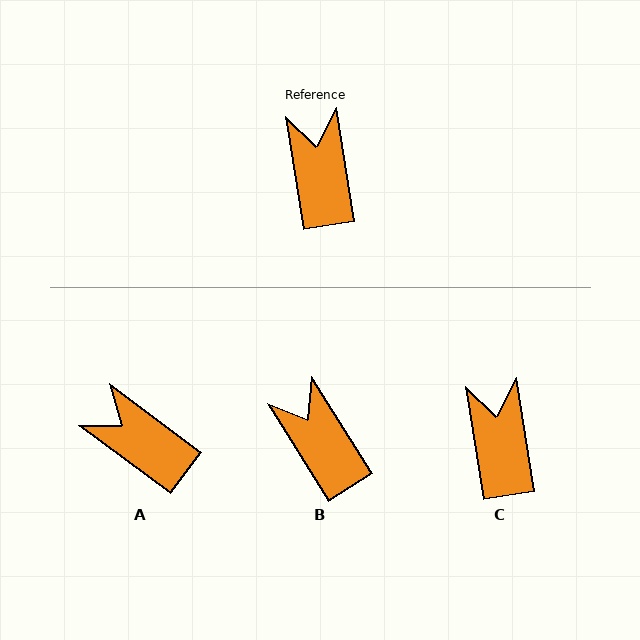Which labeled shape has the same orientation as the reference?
C.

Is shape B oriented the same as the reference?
No, it is off by about 23 degrees.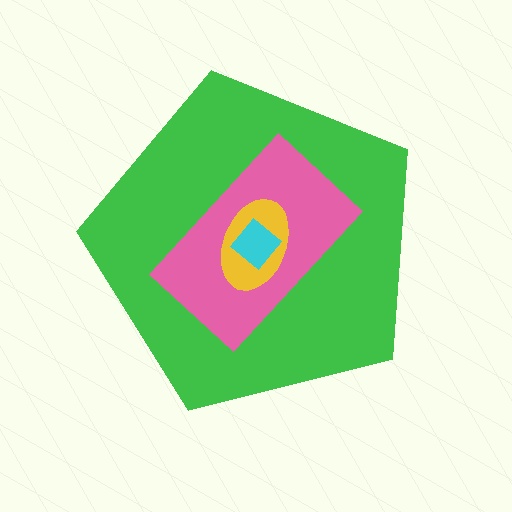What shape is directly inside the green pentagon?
The pink rectangle.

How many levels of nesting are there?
4.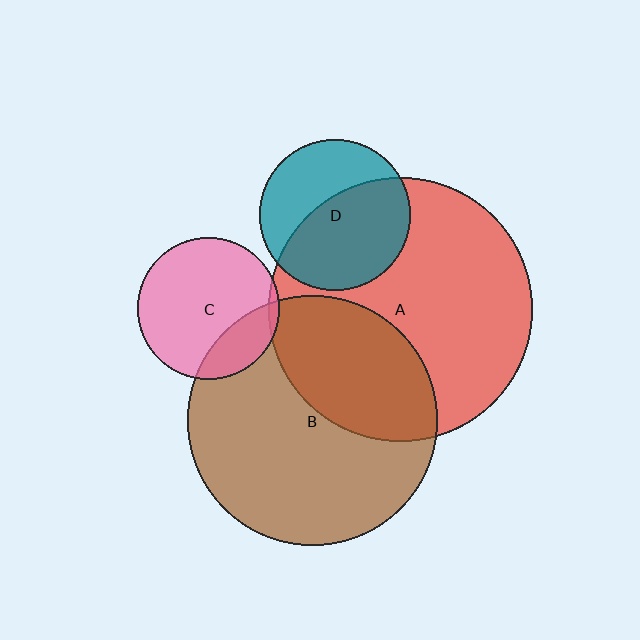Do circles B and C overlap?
Yes.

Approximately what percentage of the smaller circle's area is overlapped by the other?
Approximately 20%.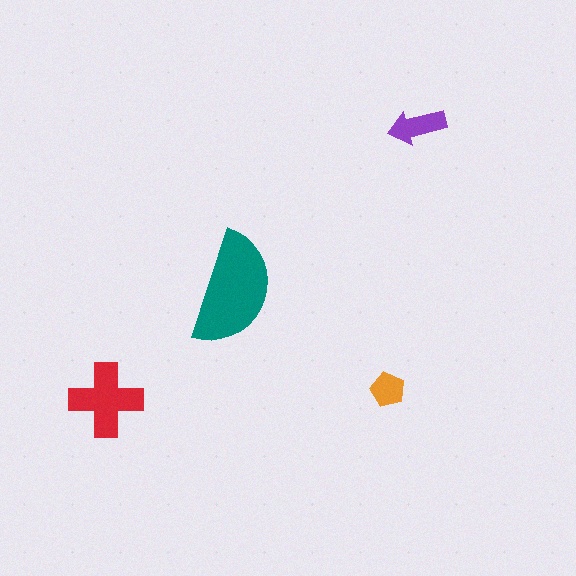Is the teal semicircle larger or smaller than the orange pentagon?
Larger.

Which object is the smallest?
The orange pentagon.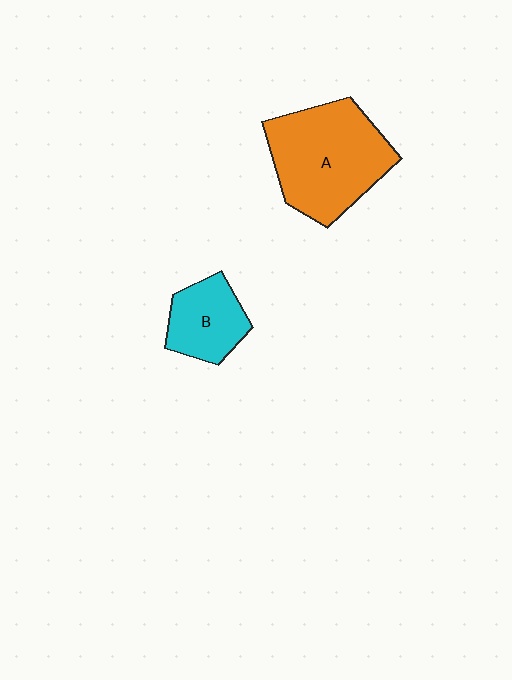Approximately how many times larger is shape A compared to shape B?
Approximately 2.0 times.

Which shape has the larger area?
Shape A (orange).